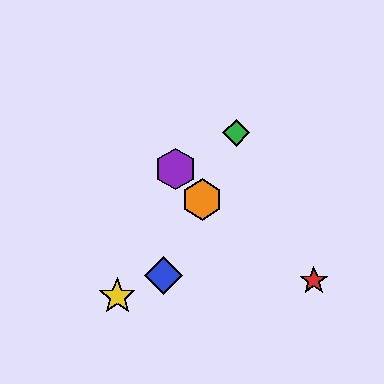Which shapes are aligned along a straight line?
The blue diamond, the green diamond, the orange hexagon are aligned along a straight line.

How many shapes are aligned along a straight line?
3 shapes (the blue diamond, the green diamond, the orange hexagon) are aligned along a straight line.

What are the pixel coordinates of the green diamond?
The green diamond is at (236, 133).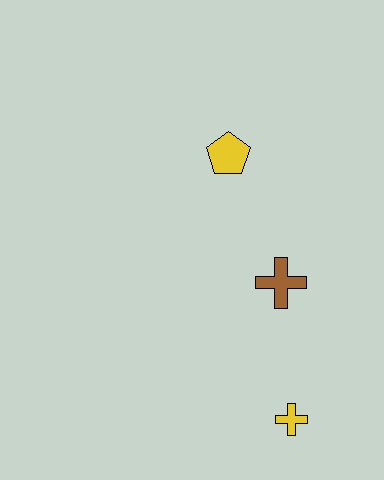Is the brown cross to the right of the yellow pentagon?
Yes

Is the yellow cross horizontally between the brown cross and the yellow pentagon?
No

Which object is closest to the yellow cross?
The brown cross is closest to the yellow cross.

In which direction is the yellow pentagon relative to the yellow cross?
The yellow pentagon is above the yellow cross.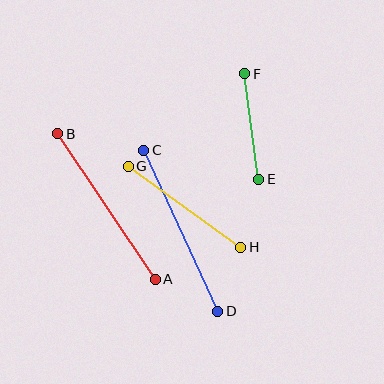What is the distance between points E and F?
The distance is approximately 107 pixels.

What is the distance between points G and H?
The distance is approximately 138 pixels.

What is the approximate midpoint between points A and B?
The midpoint is at approximately (107, 207) pixels.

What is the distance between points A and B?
The distance is approximately 175 pixels.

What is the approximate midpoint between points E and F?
The midpoint is at approximately (252, 127) pixels.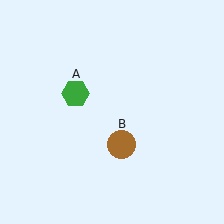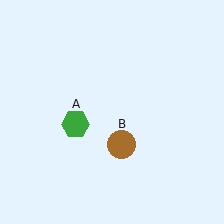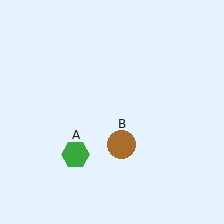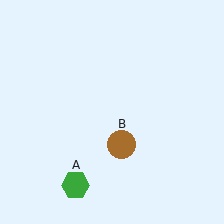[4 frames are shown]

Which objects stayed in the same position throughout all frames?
Brown circle (object B) remained stationary.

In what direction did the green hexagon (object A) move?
The green hexagon (object A) moved down.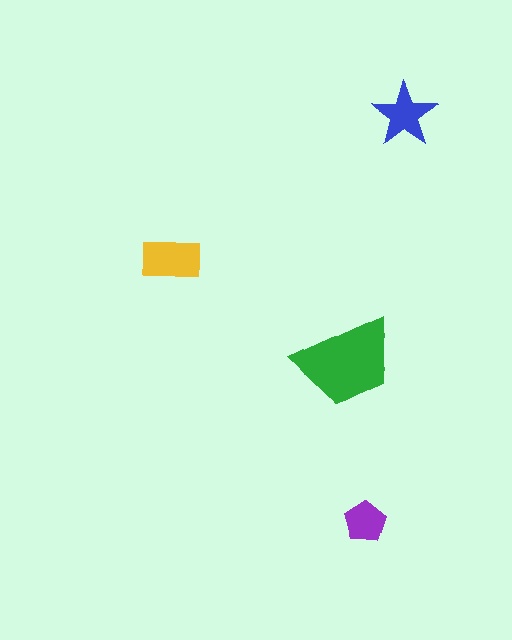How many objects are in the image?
There are 4 objects in the image.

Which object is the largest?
The green trapezoid.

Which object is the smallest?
The purple pentagon.